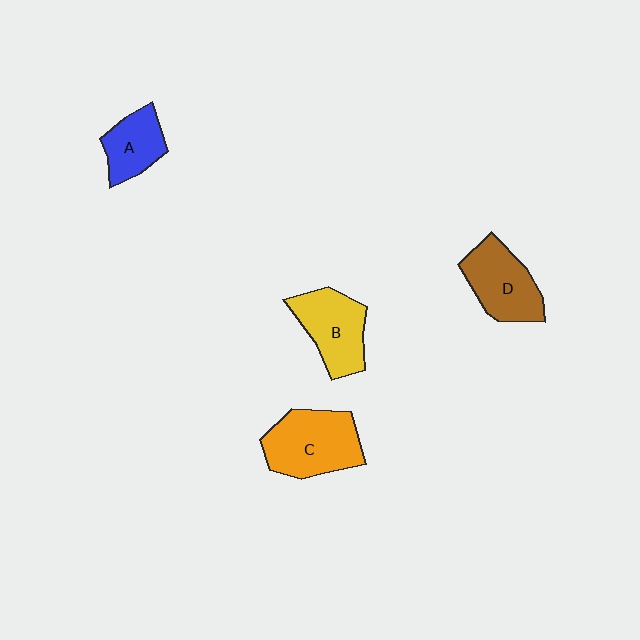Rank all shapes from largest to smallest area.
From largest to smallest: C (orange), D (brown), B (yellow), A (blue).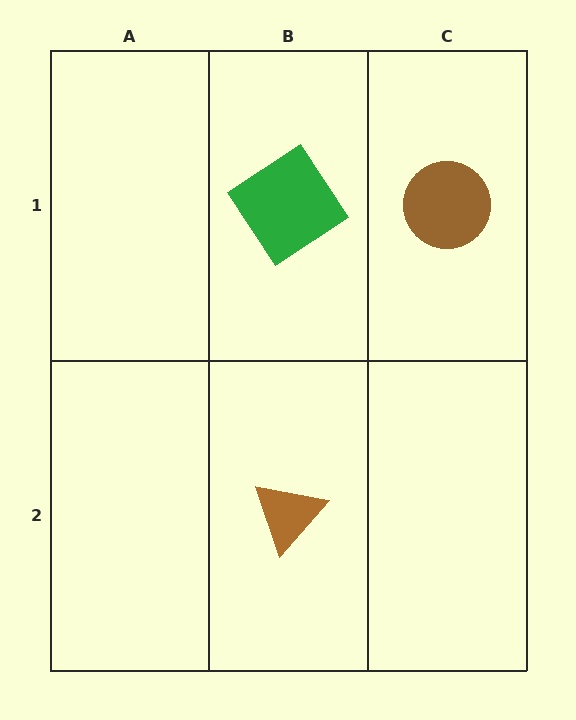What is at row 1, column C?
A brown circle.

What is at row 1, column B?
A green diamond.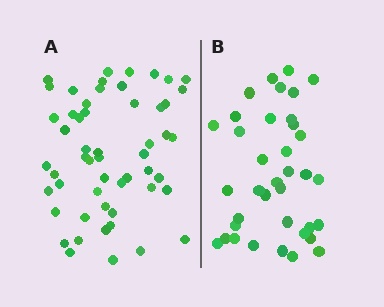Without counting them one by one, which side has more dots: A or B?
Region A (the left region) has more dots.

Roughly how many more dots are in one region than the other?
Region A has approximately 15 more dots than region B.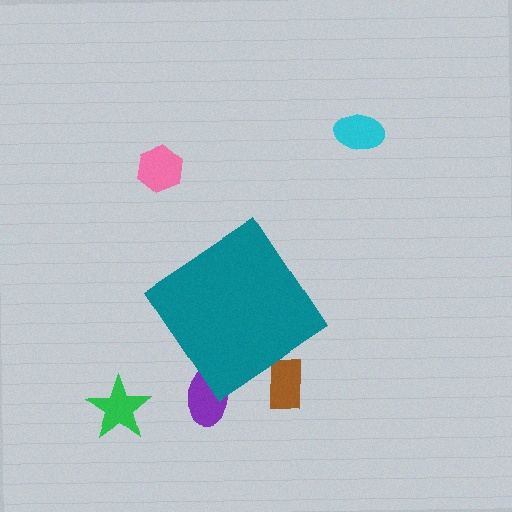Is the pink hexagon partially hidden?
No, the pink hexagon is fully visible.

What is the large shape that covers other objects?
A teal diamond.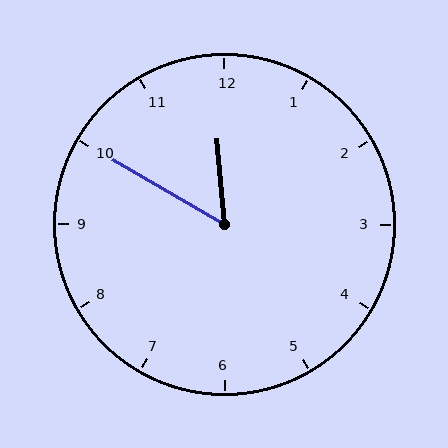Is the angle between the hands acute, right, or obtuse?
It is acute.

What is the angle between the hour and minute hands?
Approximately 55 degrees.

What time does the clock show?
11:50.